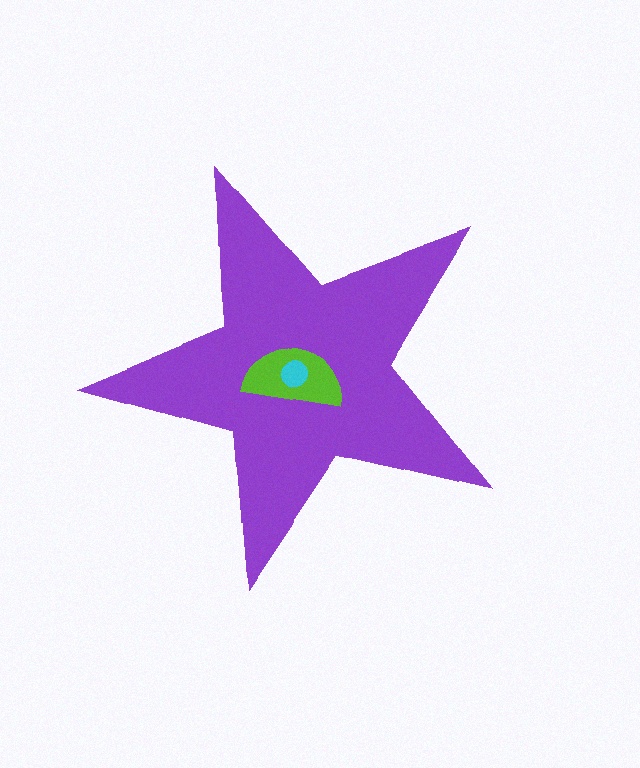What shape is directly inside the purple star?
The lime semicircle.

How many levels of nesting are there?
3.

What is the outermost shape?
The purple star.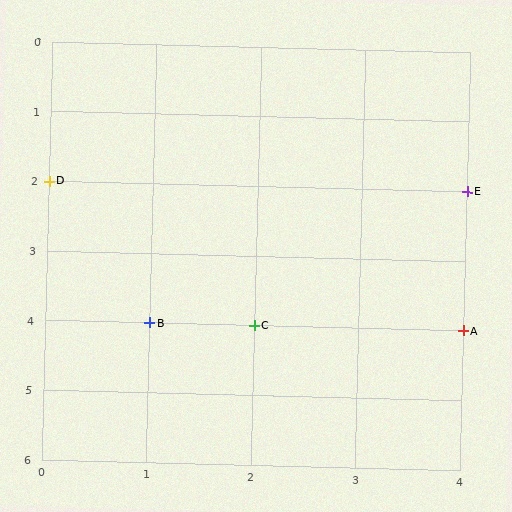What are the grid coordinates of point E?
Point E is at grid coordinates (4, 2).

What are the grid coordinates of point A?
Point A is at grid coordinates (4, 4).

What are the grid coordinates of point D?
Point D is at grid coordinates (0, 2).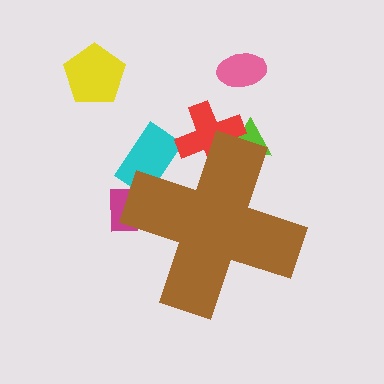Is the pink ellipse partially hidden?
No, the pink ellipse is fully visible.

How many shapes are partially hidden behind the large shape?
4 shapes are partially hidden.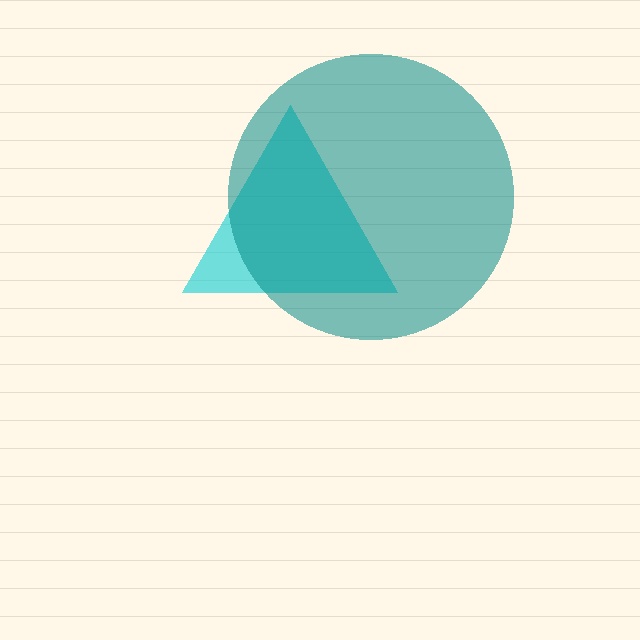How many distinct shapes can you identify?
There are 2 distinct shapes: a cyan triangle, a teal circle.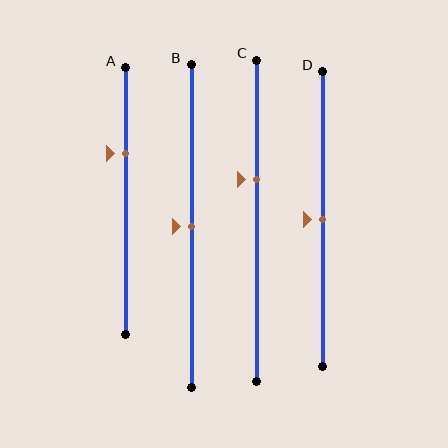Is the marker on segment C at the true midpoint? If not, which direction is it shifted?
No, the marker on segment C is shifted upward by about 13% of the segment length.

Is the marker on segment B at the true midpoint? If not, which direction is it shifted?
Yes, the marker on segment B is at the true midpoint.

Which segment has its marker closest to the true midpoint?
Segment B has its marker closest to the true midpoint.